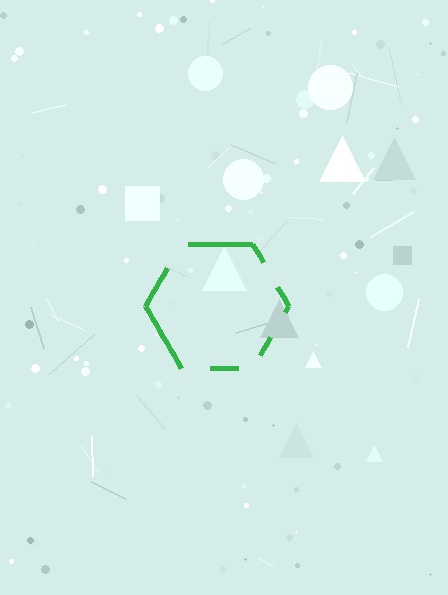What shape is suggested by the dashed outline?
The dashed outline suggests a hexagon.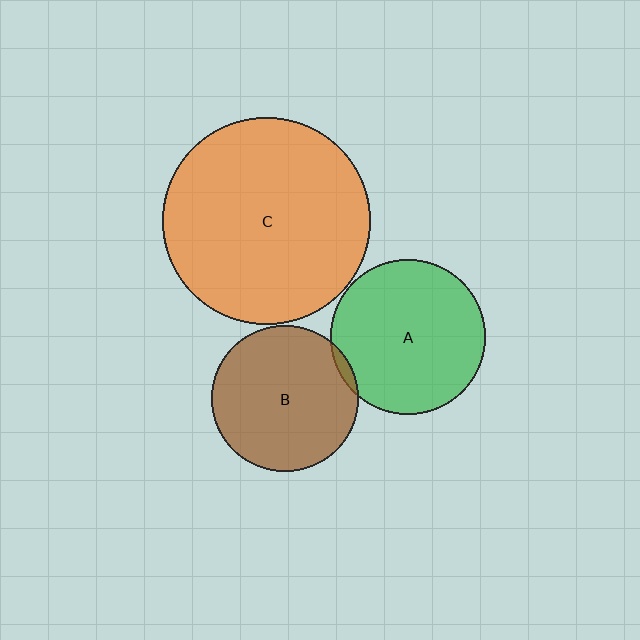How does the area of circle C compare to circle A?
Approximately 1.8 times.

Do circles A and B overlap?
Yes.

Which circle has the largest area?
Circle C (orange).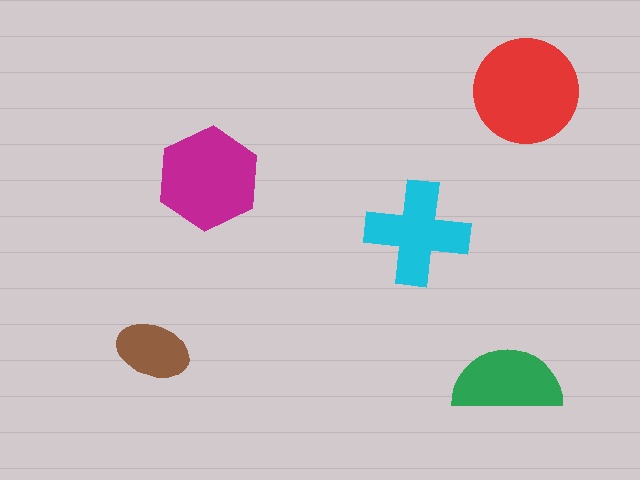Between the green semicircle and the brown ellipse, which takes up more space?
The green semicircle.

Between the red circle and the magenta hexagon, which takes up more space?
The red circle.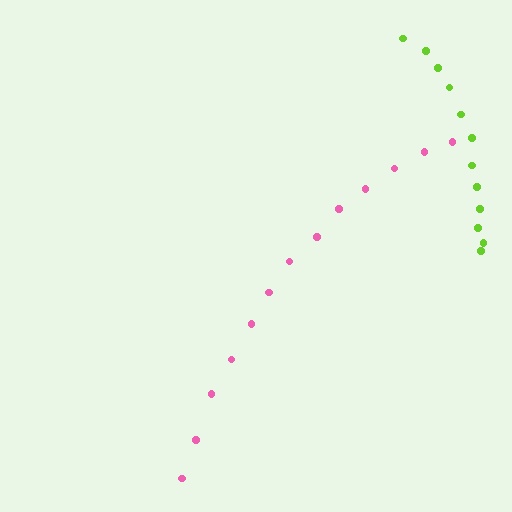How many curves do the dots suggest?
There are 2 distinct paths.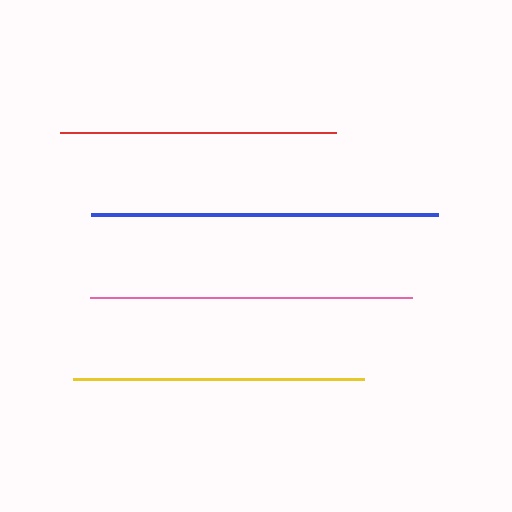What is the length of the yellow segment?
The yellow segment is approximately 291 pixels long.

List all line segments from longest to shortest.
From longest to shortest: blue, pink, yellow, red.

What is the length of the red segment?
The red segment is approximately 277 pixels long.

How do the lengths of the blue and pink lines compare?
The blue and pink lines are approximately the same length.